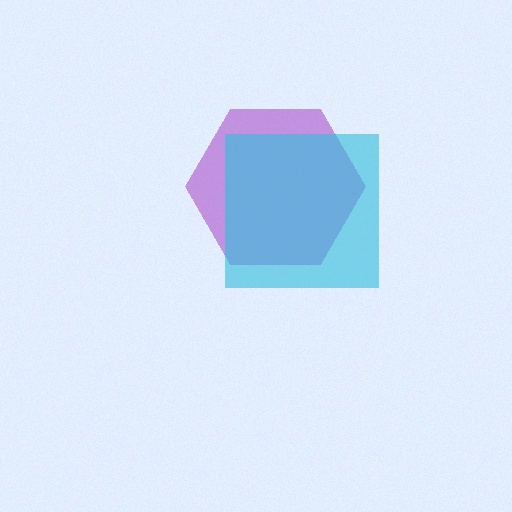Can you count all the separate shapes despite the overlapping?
Yes, there are 2 separate shapes.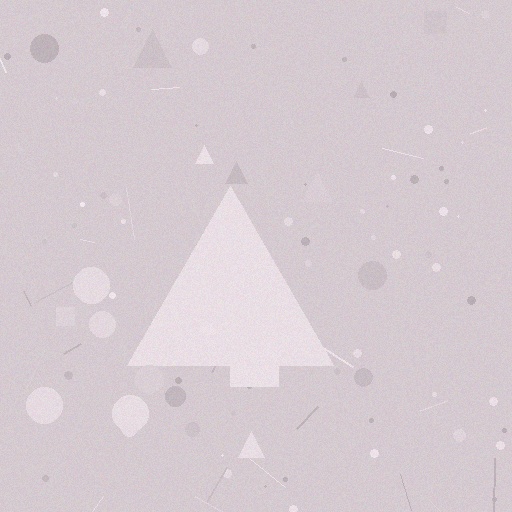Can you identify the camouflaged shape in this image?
The camouflaged shape is a triangle.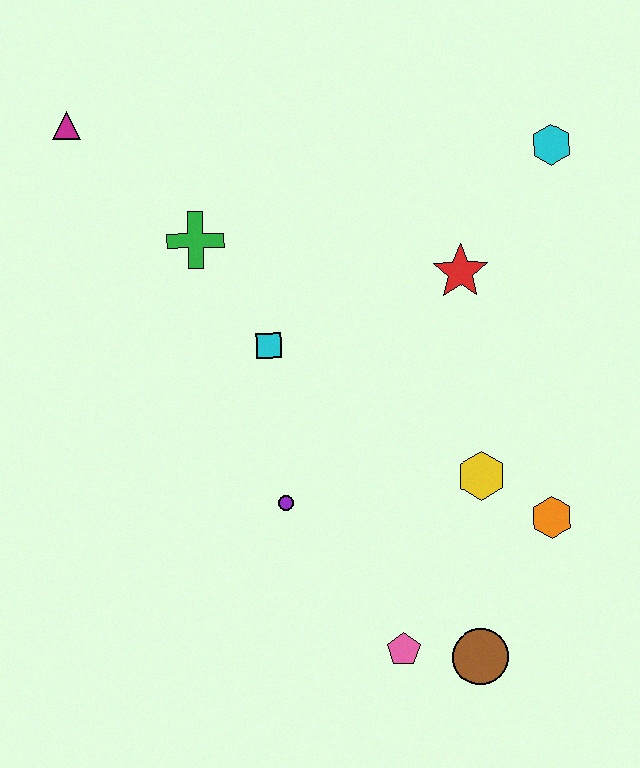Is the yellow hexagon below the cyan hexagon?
Yes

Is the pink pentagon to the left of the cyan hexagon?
Yes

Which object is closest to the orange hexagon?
The yellow hexagon is closest to the orange hexagon.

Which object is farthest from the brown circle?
The magenta triangle is farthest from the brown circle.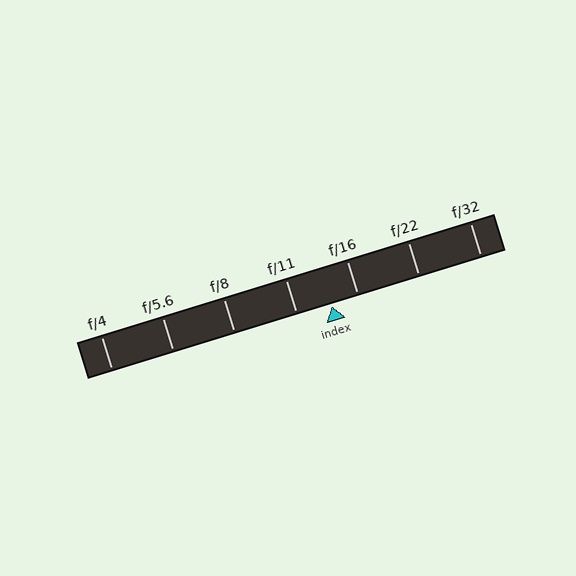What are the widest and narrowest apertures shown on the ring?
The widest aperture shown is f/4 and the narrowest is f/32.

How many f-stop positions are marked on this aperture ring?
There are 7 f-stop positions marked.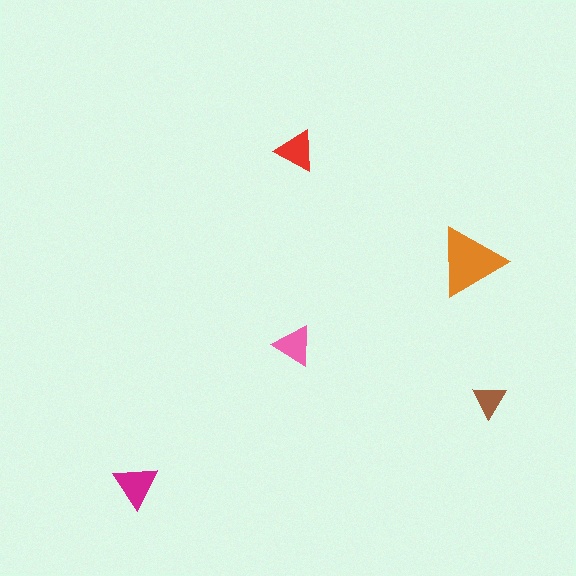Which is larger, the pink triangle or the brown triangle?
The pink one.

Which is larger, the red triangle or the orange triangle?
The orange one.